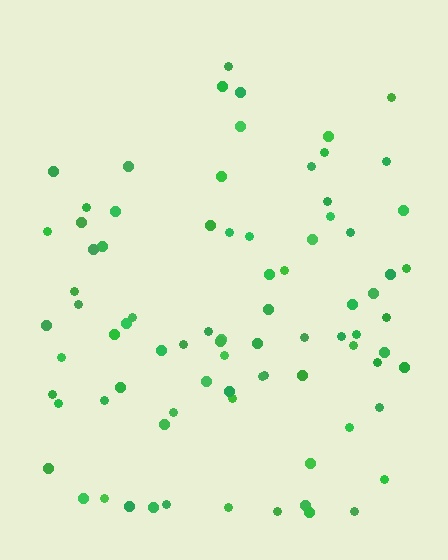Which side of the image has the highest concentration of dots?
The bottom.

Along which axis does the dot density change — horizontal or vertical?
Vertical.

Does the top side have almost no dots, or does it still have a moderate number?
Still a moderate number, just noticeably fewer than the bottom.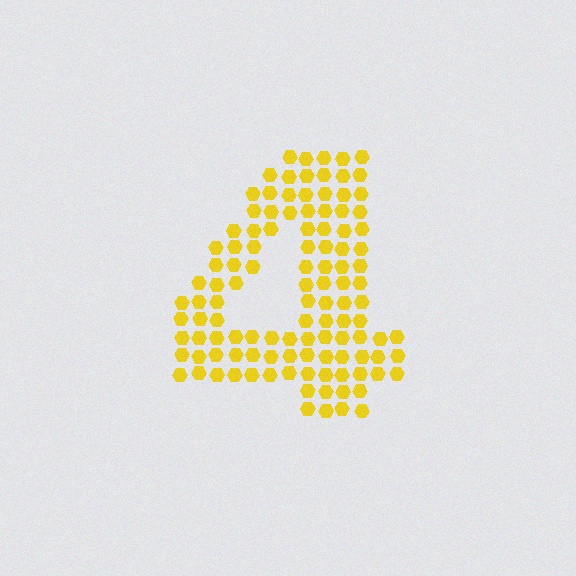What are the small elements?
The small elements are hexagons.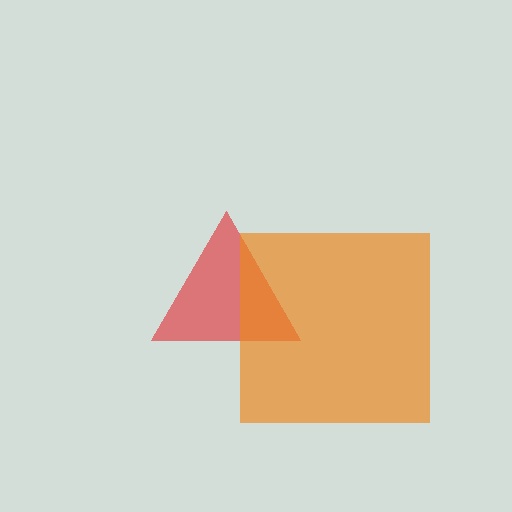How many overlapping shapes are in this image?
There are 2 overlapping shapes in the image.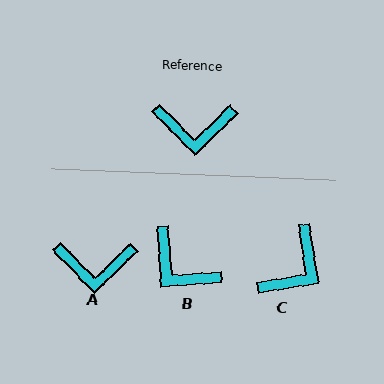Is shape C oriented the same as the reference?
No, it is off by about 54 degrees.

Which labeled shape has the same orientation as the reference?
A.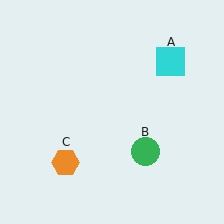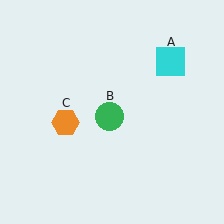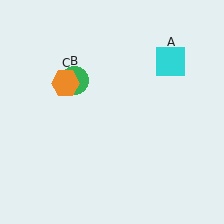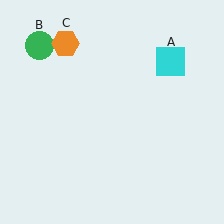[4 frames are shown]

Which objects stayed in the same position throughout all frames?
Cyan square (object A) remained stationary.